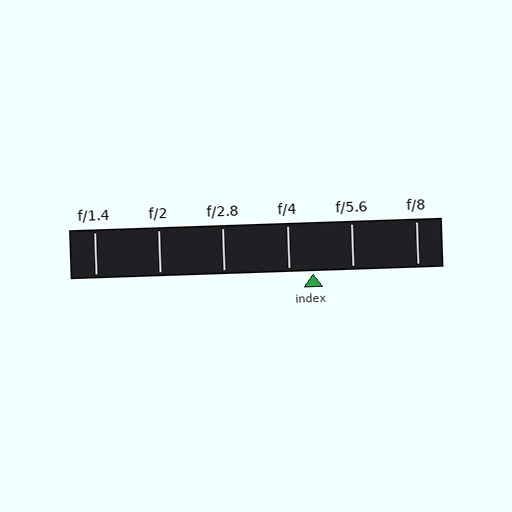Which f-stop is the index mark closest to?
The index mark is closest to f/4.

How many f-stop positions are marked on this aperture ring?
There are 6 f-stop positions marked.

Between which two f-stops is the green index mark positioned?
The index mark is between f/4 and f/5.6.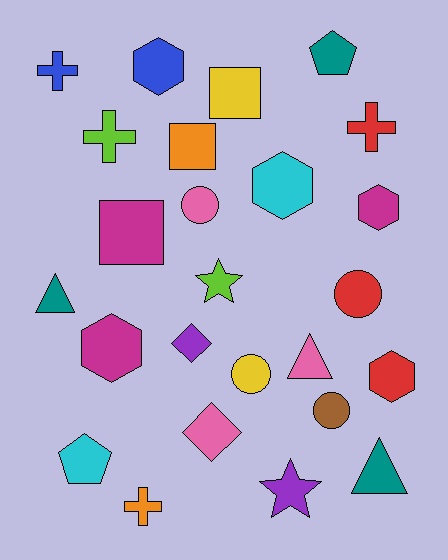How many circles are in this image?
There are 4 circles.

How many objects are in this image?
There are 25 objects.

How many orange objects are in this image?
There are 2 orange objects.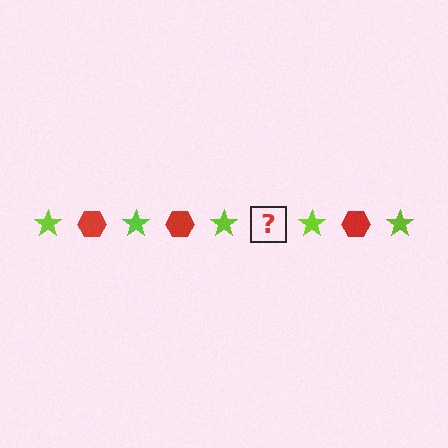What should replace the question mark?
The question mark should be replaced with a red hexagon.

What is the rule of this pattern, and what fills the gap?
The rule is that the pattern alternates between lime star and red hexagon. The gap should be filled with a red hexagon.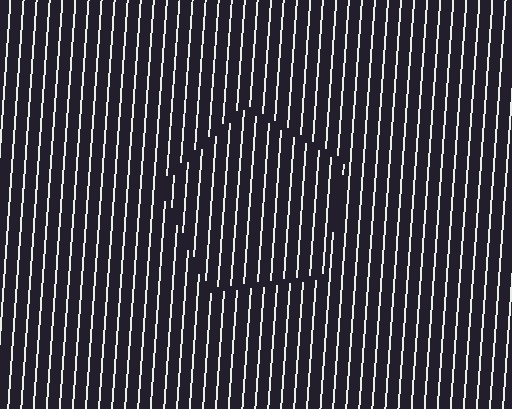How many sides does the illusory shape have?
5 sides — the line-ends trace a pentagon.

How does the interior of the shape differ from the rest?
The interior of the shape contains the same grating, shifted by half a period — the contour is defined by the phase discontinuity where line-ends from the inner and outer gratings abut.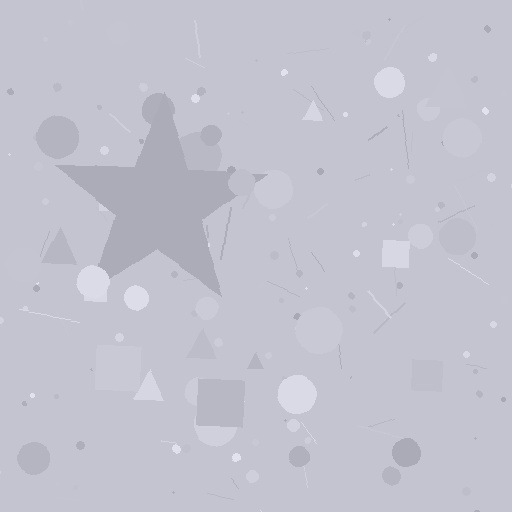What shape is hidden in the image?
A star is hidden in the image.